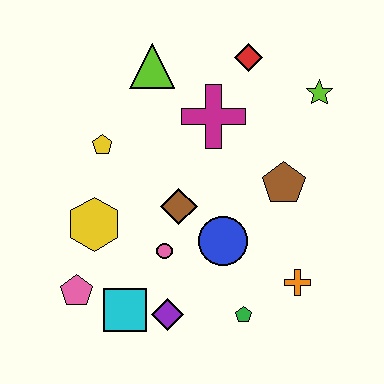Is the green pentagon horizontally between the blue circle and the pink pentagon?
No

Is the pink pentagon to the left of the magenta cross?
Yes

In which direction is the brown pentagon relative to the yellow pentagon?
The brown pentagon is to the right of the yellow pentagon.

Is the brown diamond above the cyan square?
Yes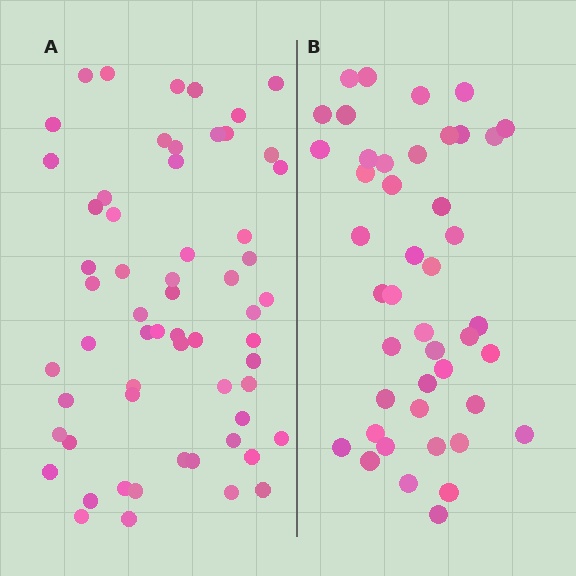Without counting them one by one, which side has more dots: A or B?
Region A (the left region) has more dots.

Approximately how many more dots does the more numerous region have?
Region A has approximately 15 more dots than region B.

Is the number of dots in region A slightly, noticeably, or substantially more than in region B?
Region A has noticeably more, but not dramatically so. The ratio is roughly 1.4 to 1.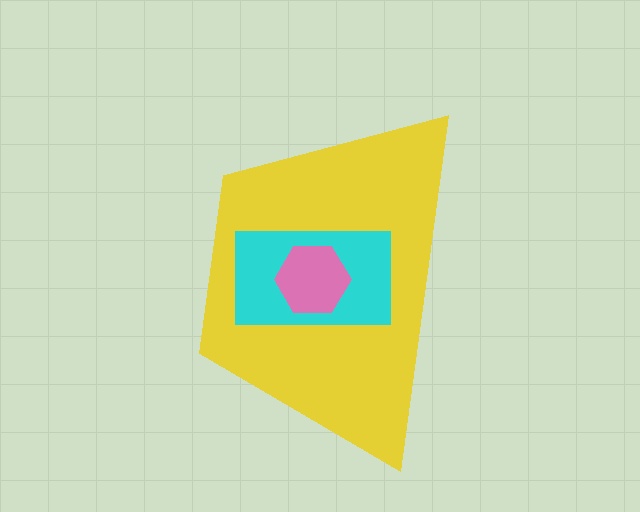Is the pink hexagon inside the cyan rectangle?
Yes.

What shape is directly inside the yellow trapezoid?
The cyan rectangle.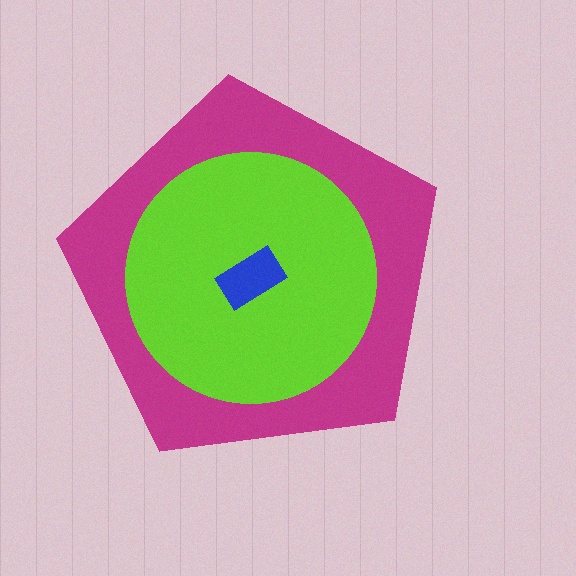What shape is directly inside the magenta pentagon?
The lime circle.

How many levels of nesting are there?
3.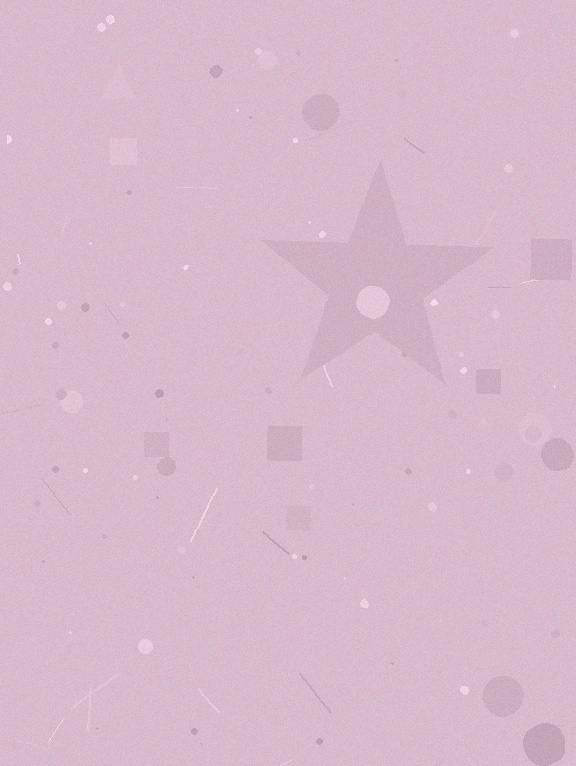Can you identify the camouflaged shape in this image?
The camouflaged shape is a star.